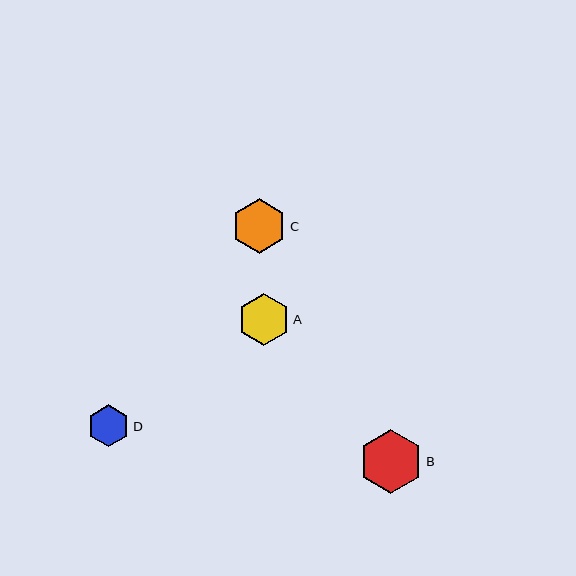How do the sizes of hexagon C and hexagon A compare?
Hexagon C and hexagon A are approximately the same size.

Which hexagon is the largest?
Hexagon B is the largest with a size of approximately 64 pixels.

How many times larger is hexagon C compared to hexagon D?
Hexagon C is approximately 1.3 times the size of hexagon D.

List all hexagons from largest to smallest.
From largest to smallest: B, C, A, D.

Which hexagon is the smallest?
Hexagon D is the smallest with a size of approximately 42 pixels.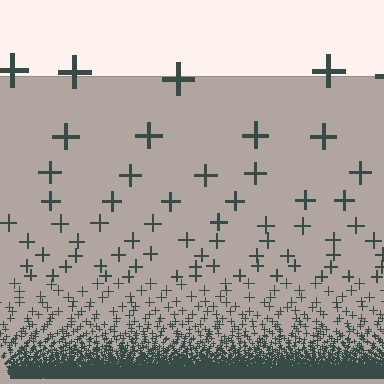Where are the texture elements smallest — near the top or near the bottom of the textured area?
Near the bottom.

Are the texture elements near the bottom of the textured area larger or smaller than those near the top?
Smaller. The gradient is inverted — elements near the bottom are smaller and denser.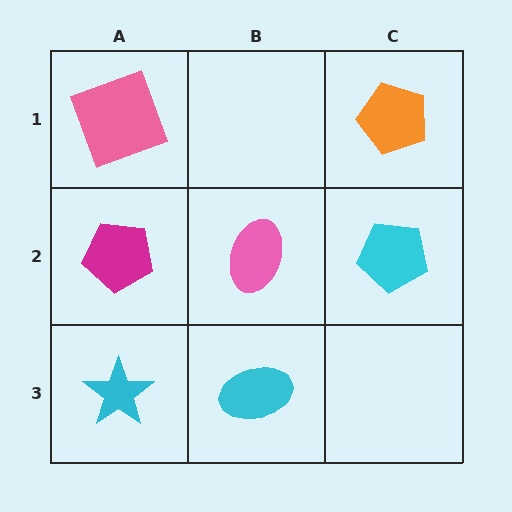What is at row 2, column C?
A cyan pentagon.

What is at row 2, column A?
A magenta pentagon.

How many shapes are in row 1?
2 shapes.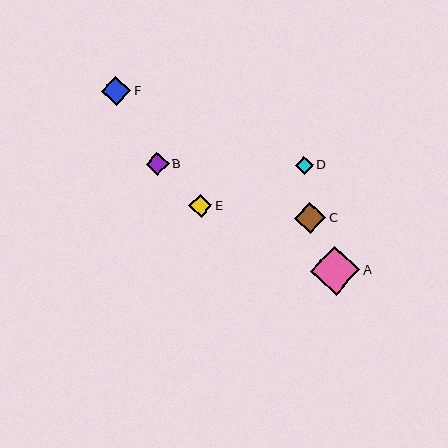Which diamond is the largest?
Diamond A is the largest with a size of approximately 49 pixels.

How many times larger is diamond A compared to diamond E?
Diamond A is approximately 2.1 times the size of diamond E.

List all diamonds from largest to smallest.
From largest to smallest: A, C, F, E, B, D.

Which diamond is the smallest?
Diamond D is the smallest with a size of approximately 18 pixels.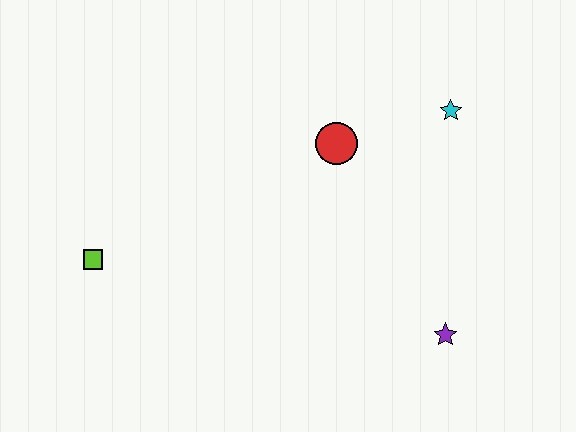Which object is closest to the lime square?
The red circle is closest to the lime square.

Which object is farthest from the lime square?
The cyan star is farthest from the lime square.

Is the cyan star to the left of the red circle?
No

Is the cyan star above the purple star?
Yes